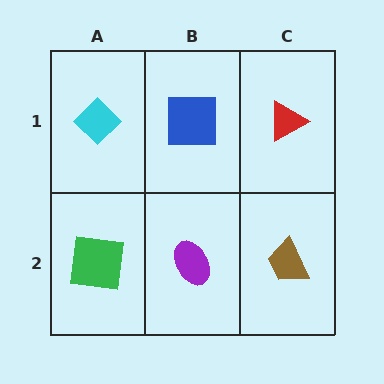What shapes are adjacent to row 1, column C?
A brown trapezoid (row 2, column C), a blue square (row 1, column B).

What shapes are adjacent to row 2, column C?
A red triangle (row 1, column C), a purple ellipse (row 2, column B).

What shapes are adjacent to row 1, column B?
A purple ellipse (row 2, column B), a cyan diamond (row 1, column A), a red triangle (row 1, column C).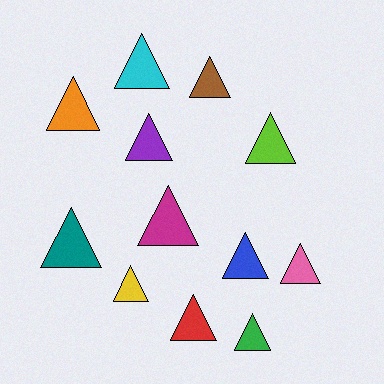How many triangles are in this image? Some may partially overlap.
There are 12 triangles.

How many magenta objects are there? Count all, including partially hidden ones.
There is 1 magenta object.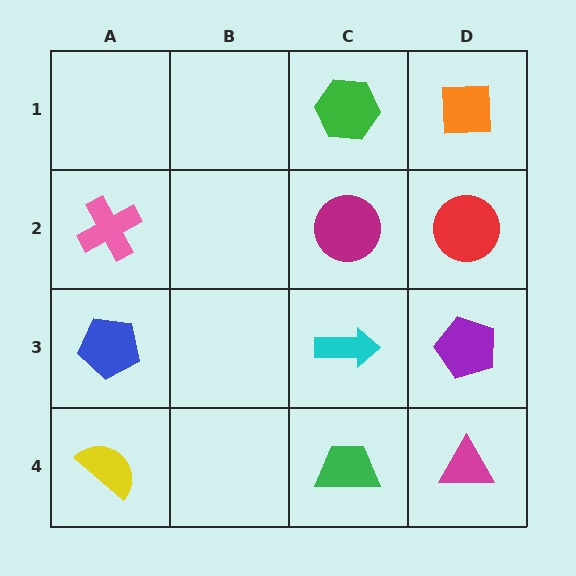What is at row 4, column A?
A yellow semicircle.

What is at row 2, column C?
A magenta circle.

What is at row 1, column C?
A green hexagon.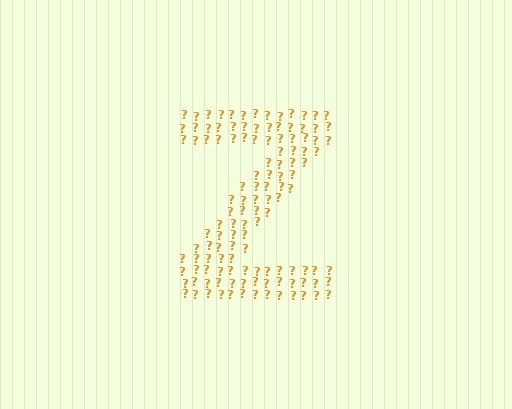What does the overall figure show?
The overall figure shows the letter Z.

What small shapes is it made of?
It is made of small question marks.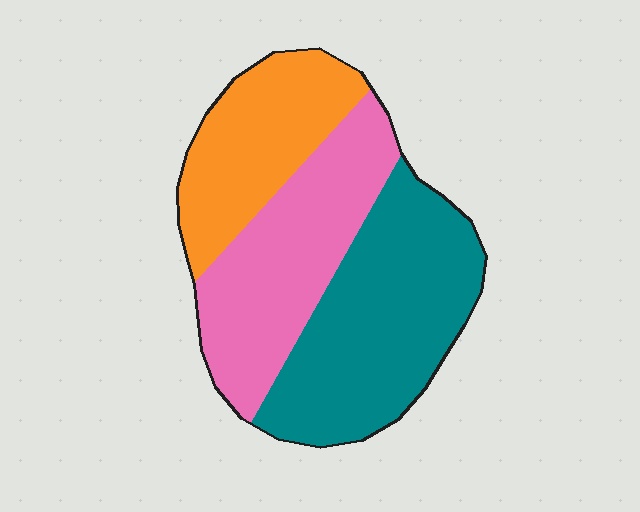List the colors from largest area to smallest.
From largest to smallest: teal, pink, orange.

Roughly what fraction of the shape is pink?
Pink takes up about one third (1/3) of the shape.